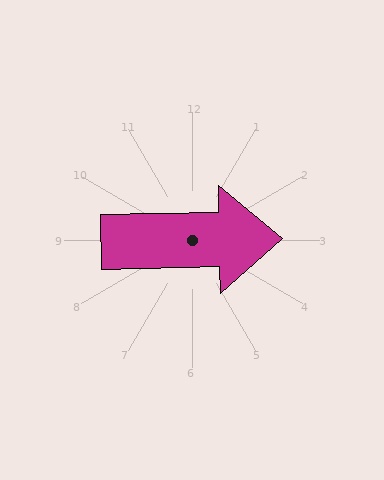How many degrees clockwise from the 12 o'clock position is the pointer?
Approximately 89 degrees.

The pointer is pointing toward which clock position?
Roughly 3 o'clock.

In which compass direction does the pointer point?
East.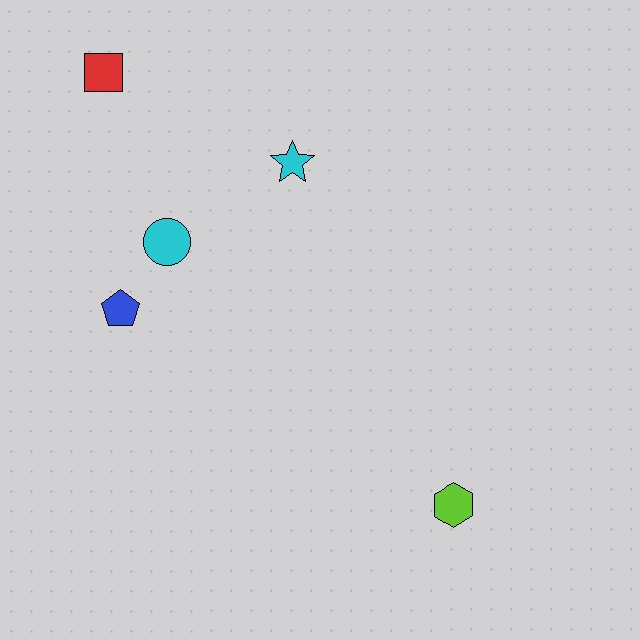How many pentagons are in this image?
There is 1 pentagon.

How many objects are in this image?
There are 5 objects.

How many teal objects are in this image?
There are no teal objects.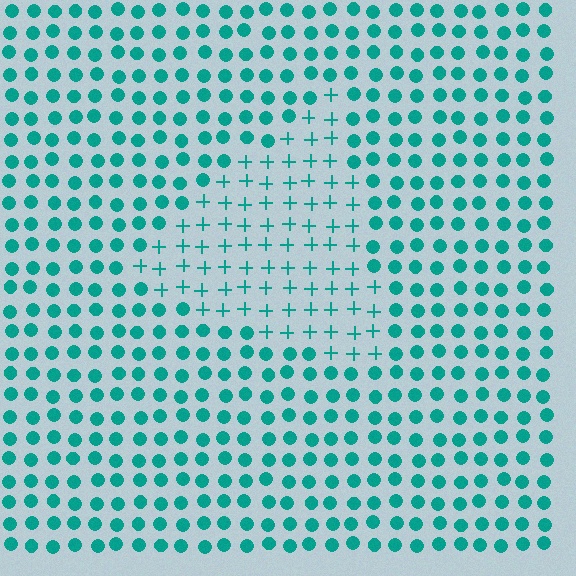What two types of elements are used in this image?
The image uses plus signs inside the triangle region and circles outside it.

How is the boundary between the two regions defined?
The boundary is defined by a change in element shape: plus signs inside vs. circles outside. All elements share the same color and spacing.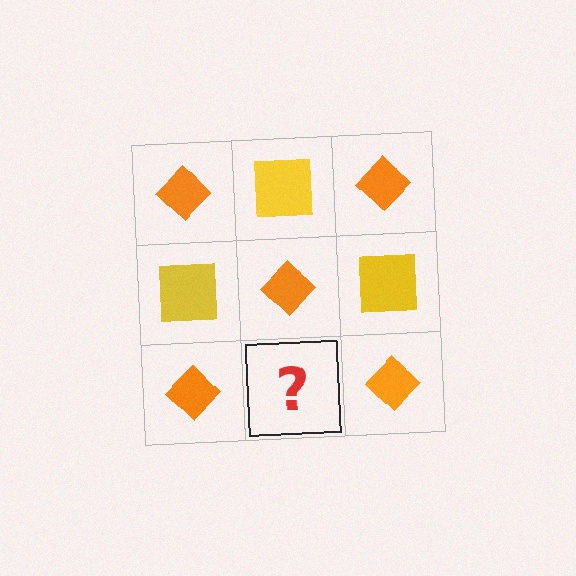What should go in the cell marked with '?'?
The missing cell should contain a yellow square.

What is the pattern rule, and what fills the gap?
The rule is that it alternates orange diamond and yellow square in a checkerboard pattern. The gap should be filled with a yellow square.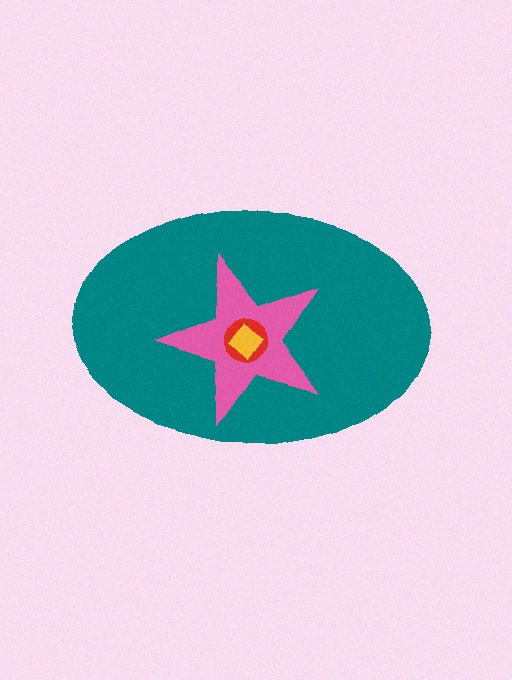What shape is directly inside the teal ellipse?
The pink star.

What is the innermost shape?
The yellow diamond.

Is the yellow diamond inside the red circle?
Yes.